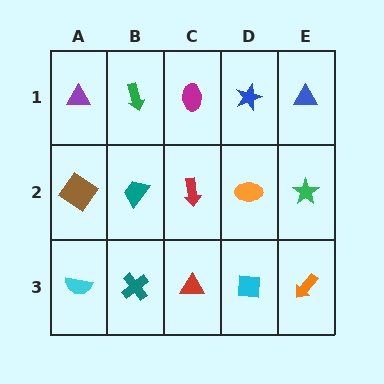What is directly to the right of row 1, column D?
A blue triangle.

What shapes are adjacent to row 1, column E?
A green star (row 2, column E), a blue star (row 1, column D).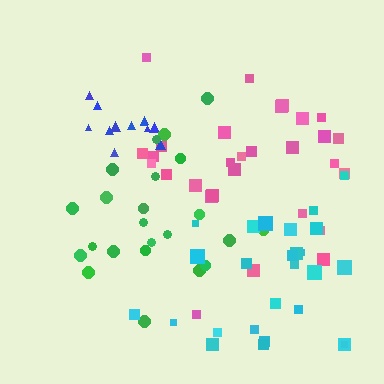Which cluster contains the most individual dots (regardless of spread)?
Pink (29).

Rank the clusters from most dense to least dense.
blue, green, cyan, pink.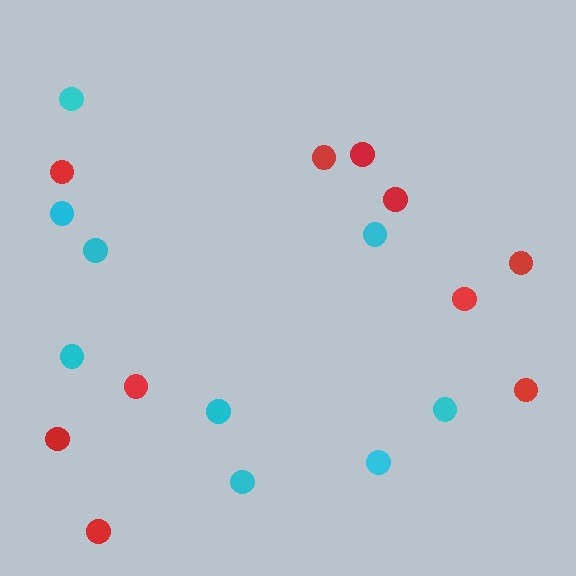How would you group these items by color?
There are 2 groups: one group of red circles (10) and one group of cyan circles (9).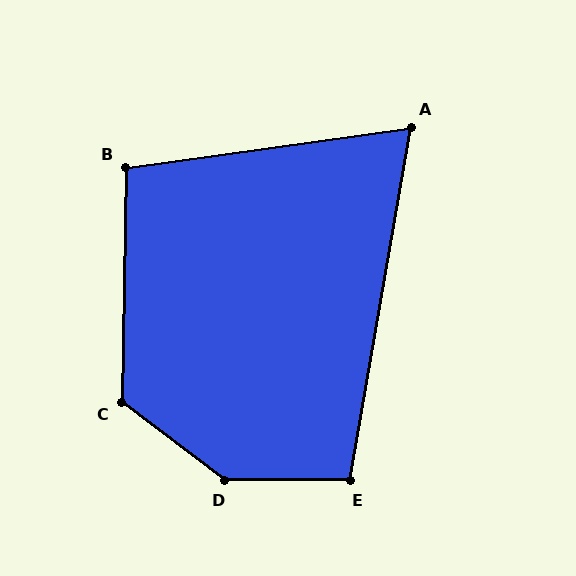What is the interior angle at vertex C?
Approximately 126 degrees (obtuse).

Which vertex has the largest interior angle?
D, at approximately 143 degrees.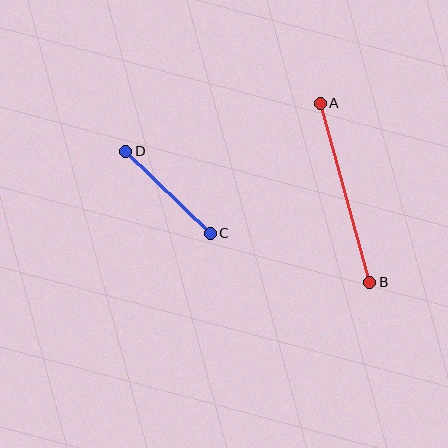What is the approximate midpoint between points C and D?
The midpoint is at approximately (168, 192) pixels.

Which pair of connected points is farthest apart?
Points A and B are farthest apart.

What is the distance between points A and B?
The distance is approximately 185 pixels.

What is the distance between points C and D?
The distance is approximately 118 pixels.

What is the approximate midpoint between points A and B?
The midpoint is at approximately (345, 193) pixels.